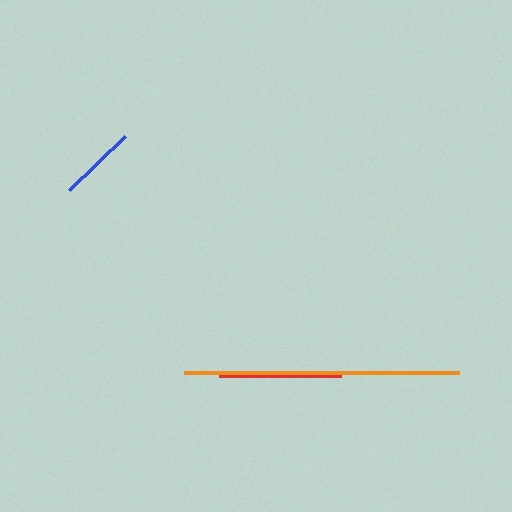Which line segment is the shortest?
The blue line is the shortest at approximately 78 pixels.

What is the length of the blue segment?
The blue segment is approximately 78 pixels long.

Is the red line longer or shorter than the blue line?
The red line is longer than the blue line.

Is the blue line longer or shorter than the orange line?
The orange line is longer than the blue line.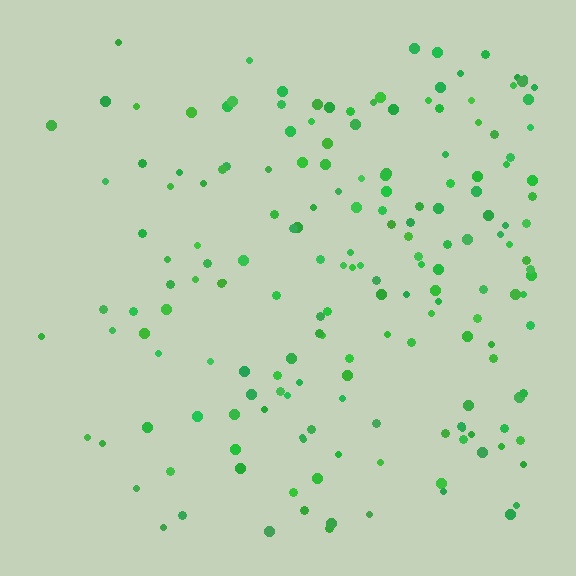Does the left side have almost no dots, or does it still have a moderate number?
Still a moderate number, just noticeably fewer than the right.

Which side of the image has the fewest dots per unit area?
The left.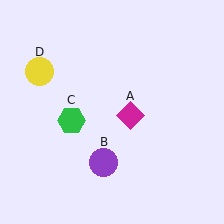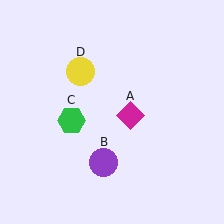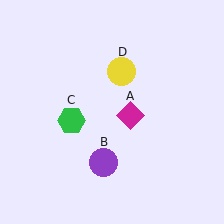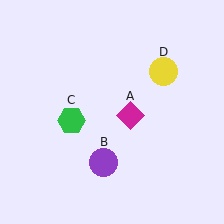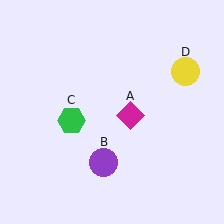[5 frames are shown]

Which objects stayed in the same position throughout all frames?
Magenta diamond (object A) and purple circle (object B) and green hexagon (object C) remained stationary.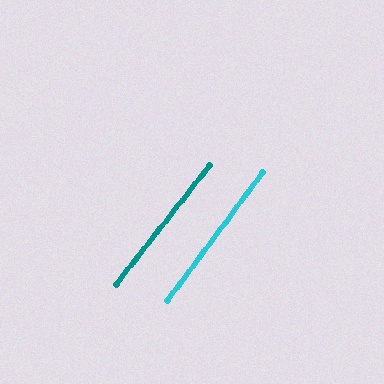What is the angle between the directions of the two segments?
Approximately 1 degree.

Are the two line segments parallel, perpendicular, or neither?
Parallel — their directions differ by only 1.5°.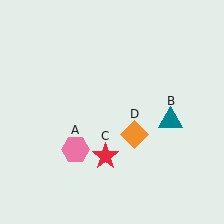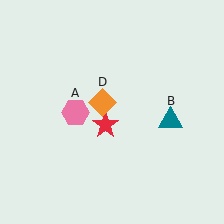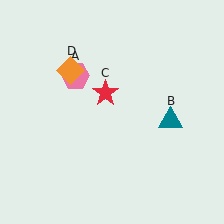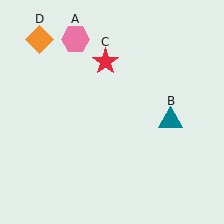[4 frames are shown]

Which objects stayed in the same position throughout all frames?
Teal triangle (object B) remained stationary.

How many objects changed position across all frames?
3 objects changed position: pink hexagon (object A), red star (object C), orange diamond (object D).